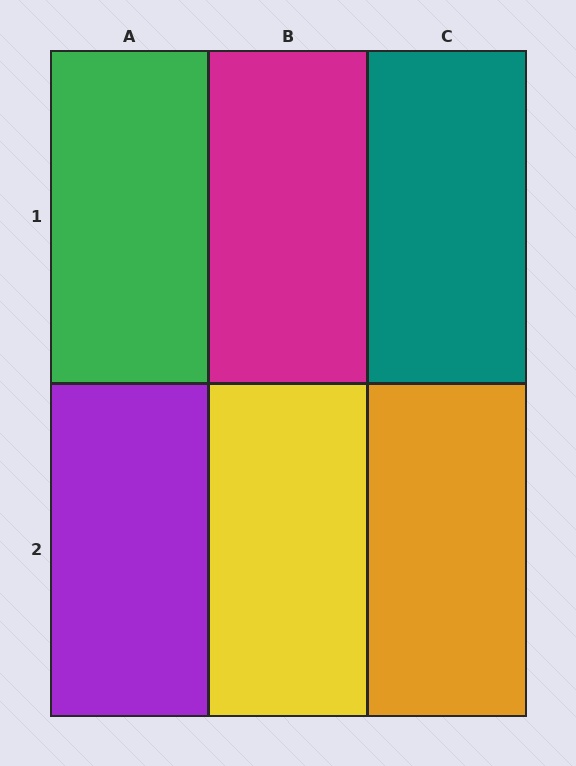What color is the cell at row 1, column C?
Teal.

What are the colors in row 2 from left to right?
Purple, yellow, orange.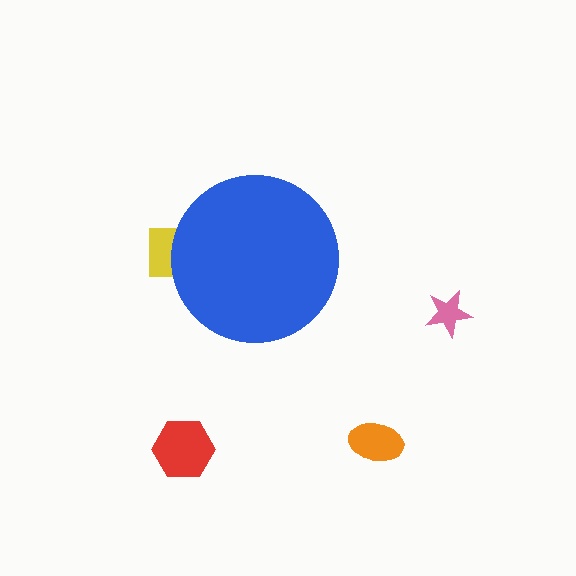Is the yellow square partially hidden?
Yes, the yellow square is partially hidden behind the blue circle.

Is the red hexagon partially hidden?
No, the red hexagon is fully visible.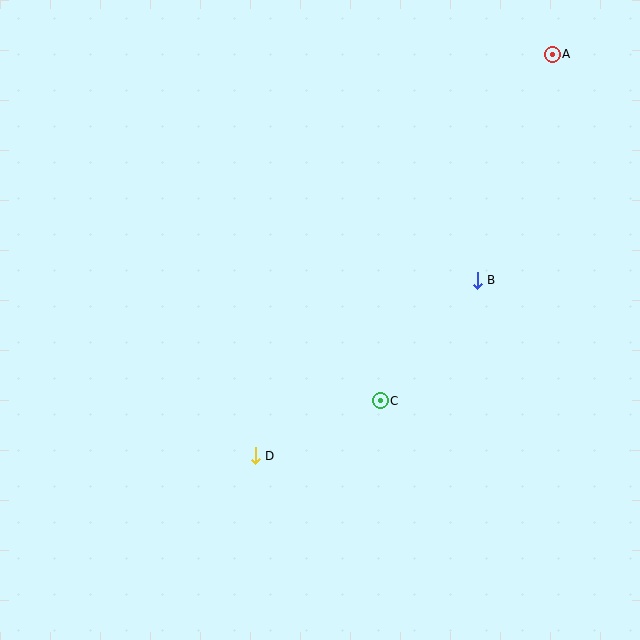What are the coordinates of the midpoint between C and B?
The midpoint between C and B is at (429, 341).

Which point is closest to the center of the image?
Point C at (380, 401) is closest to the center.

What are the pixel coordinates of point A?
Point A is at (552, 54).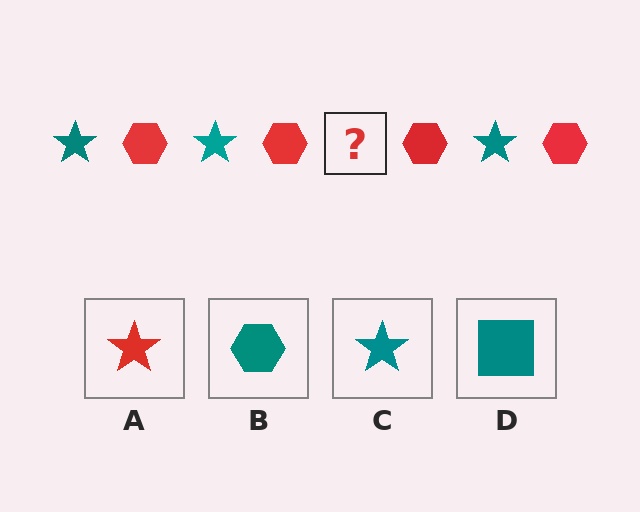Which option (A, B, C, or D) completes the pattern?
C.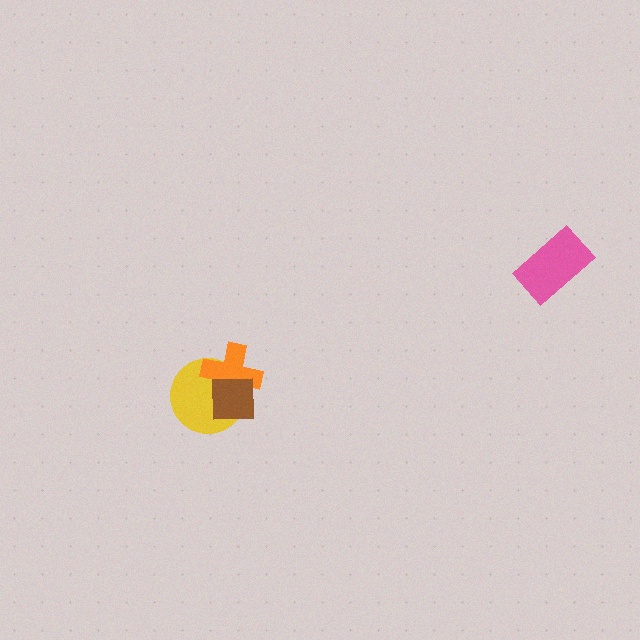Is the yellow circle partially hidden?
Yes, it is partially covered by another shape.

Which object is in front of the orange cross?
The brown square is in front of the orange cross.